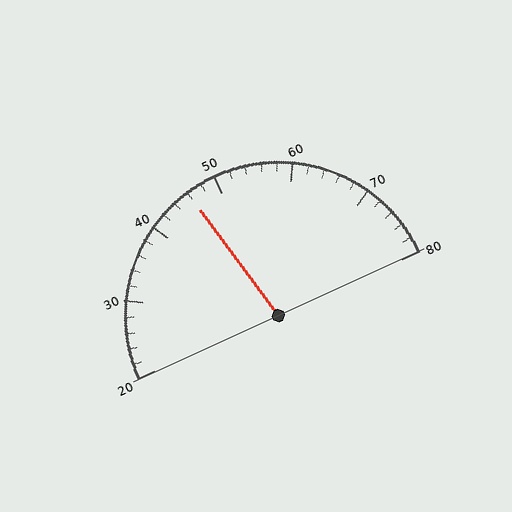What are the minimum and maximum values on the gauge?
The gauge ranges from 20 to 80.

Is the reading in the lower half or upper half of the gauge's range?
The reading is in the lower half of the range (20 to 80).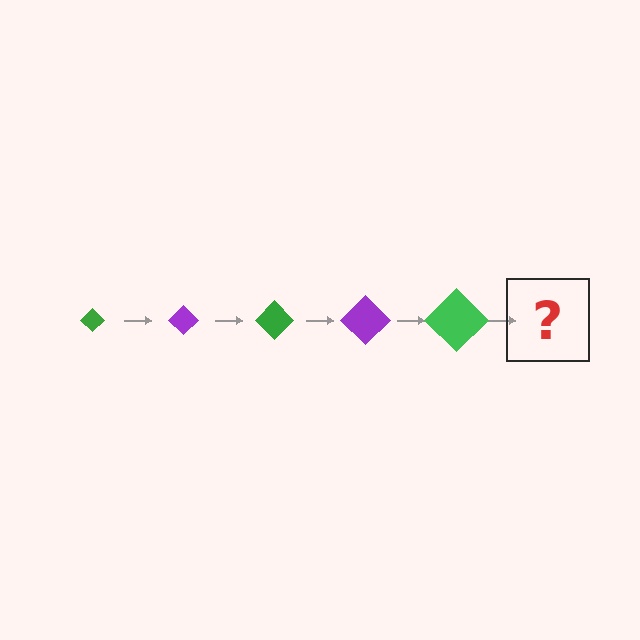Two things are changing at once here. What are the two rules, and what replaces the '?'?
The two rules are that the diamond grows larger each step and the color cycles through green and purple. The '?' should be a purple diamond, larger than the previous one.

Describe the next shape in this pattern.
It should be a purple diamond, larger than the previous one.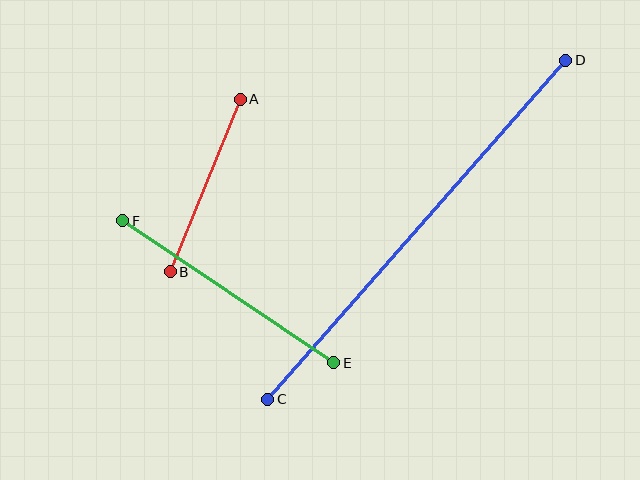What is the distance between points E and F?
The distance is approximately 254 pixels.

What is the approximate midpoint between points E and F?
The midpoint is at approximately (228, 292) pixels.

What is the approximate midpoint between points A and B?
The midpoint is at approximately (205, 185) pixels.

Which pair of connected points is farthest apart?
Points C and D are farthest apart.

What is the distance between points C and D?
The distance is approximately 451 pixels.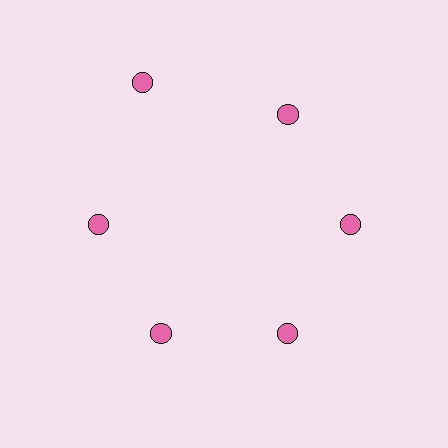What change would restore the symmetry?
The symmetry would be restored by moving it inward, back onto the ring so that all 6 circles sit at equal angles and equal distance from the center.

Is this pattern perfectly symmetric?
No. The 6 pink circles are arranged in a ring, but one element near the 11 o'clock position is pushed outward from the center, breaking the 6-fold rotational symmetry.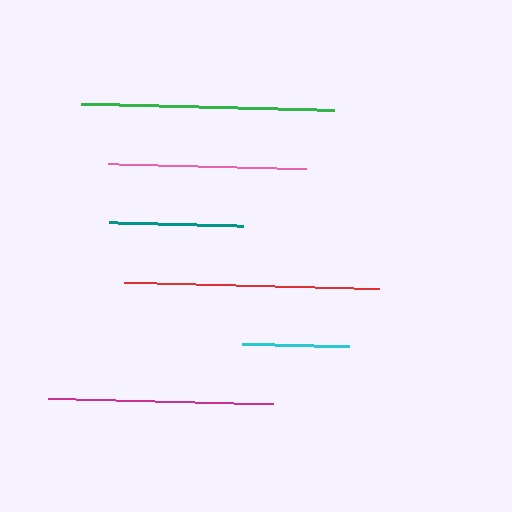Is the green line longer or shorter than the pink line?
The green line is longer than the pink line.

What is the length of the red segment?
The red segment is approximately 255 pixels long.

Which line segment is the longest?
The red line is the longest at approximately 255 pixels.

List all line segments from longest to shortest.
From longest to shortest: red, green, magenta, pink, teal, cyan.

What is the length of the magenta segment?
The magenta segment is approximately 225 pixels long.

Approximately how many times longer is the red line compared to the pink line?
The red line is approximately 1.3 times the length of the pink line.